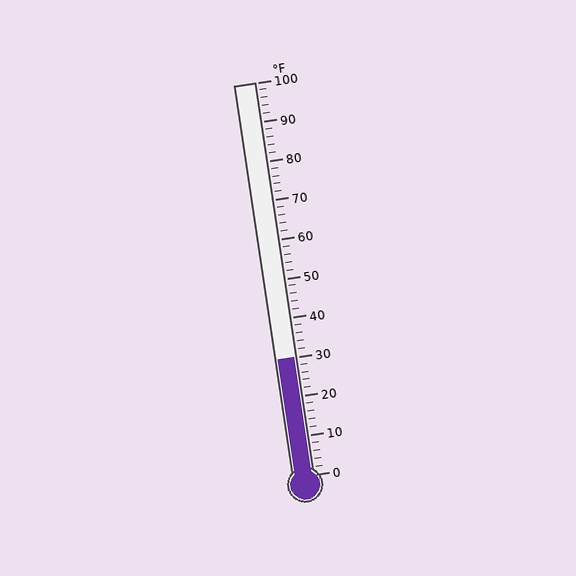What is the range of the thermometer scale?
The thermometer scale ranges from 0°F to 100°F.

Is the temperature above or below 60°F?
The temperature is below 60°F.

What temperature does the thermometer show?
The thermometer shows approximately 30°F.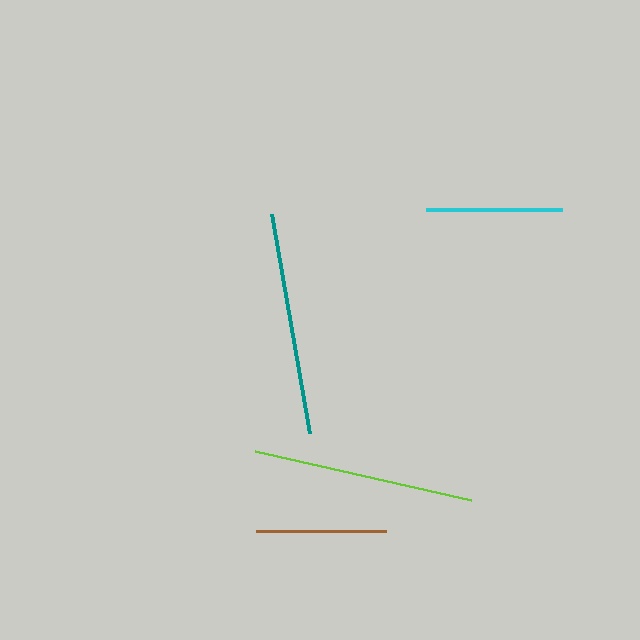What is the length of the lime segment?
The lime segment is approximately 222 pixels long.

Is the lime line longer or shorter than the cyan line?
The lime line is longer than the cyan line.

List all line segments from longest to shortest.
From longest to shortest: lime, teal, cyan, brown.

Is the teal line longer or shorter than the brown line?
The teal line is longer than the brown line.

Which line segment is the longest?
The lime line is the longest at approximately 222 pixels.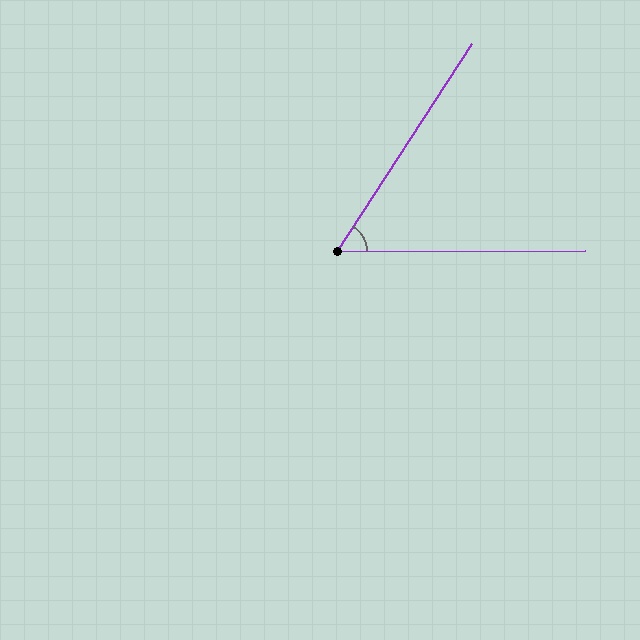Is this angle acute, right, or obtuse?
It is acute.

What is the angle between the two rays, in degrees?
Approximately 57 degrees.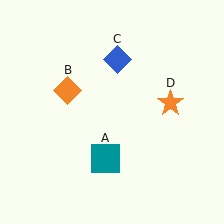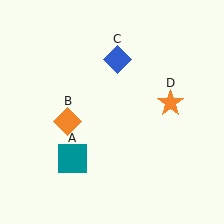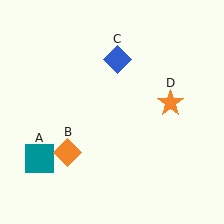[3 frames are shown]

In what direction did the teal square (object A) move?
The teal square (object A) moved left.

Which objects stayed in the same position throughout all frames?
Blue diamond (object C) and orange star (object D) remained stationary.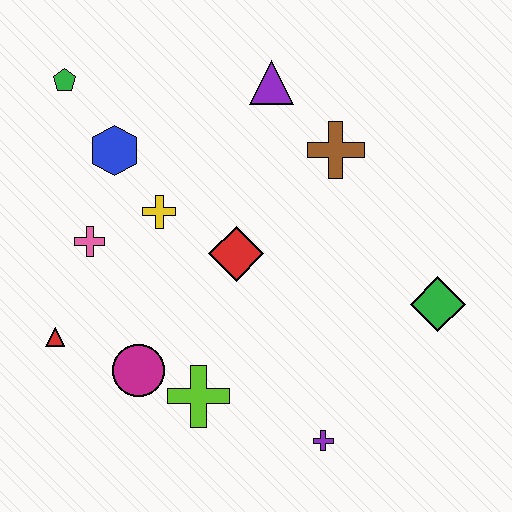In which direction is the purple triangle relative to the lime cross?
The purple triangle is above the lime cross.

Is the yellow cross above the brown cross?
No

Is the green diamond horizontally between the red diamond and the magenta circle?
No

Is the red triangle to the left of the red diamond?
Yes